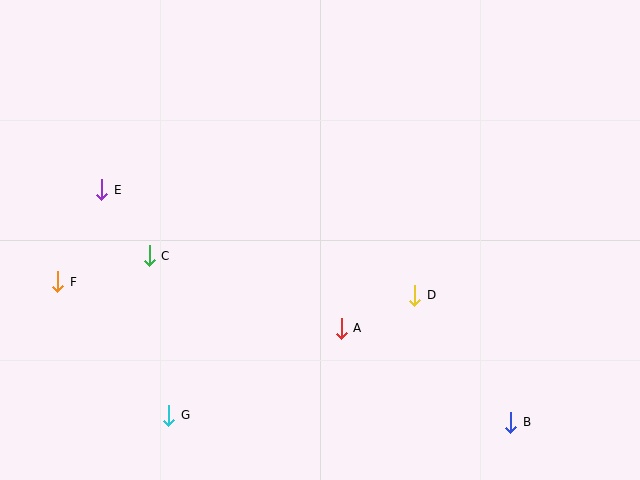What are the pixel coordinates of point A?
Point A is at (341, 328).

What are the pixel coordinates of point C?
Point C is at (149, 256).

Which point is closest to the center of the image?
Point A at (341, 328) is closest to the center.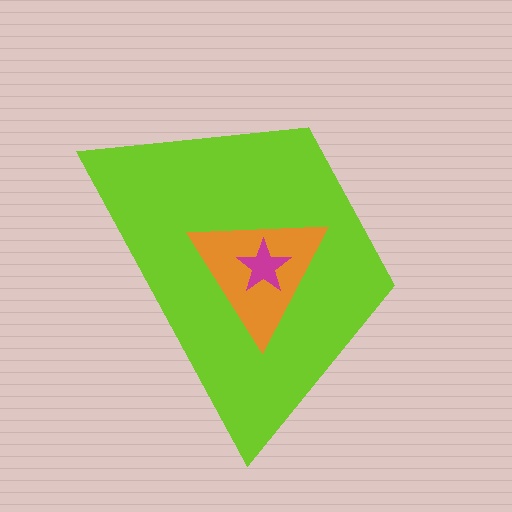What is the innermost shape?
The magenta star.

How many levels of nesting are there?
3.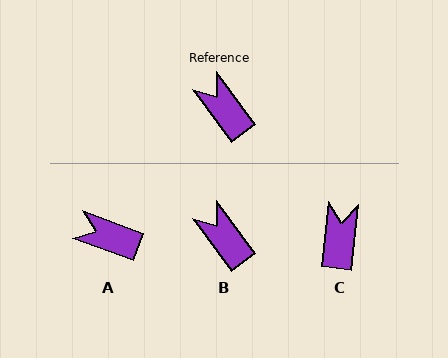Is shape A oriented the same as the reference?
No, it is off by about 34 degrees.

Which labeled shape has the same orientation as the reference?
B.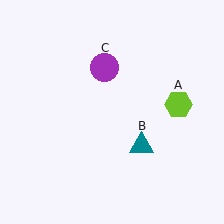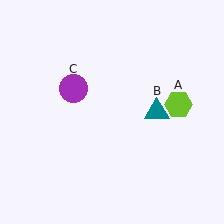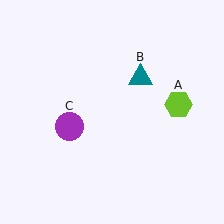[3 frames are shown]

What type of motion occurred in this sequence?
The teal triangle (object B), purple circle (object C) rotated counterclockwise around the center of the scene.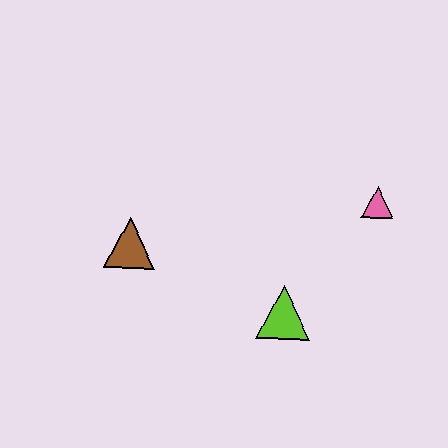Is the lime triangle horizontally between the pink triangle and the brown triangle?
Yes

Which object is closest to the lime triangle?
The pink triangle is closest to the lime triangle.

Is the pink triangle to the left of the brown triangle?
No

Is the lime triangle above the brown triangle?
No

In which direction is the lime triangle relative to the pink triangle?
The lime triangle is below the pink triangle.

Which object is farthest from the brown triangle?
The pink triangle is farthest from the brown triangle.